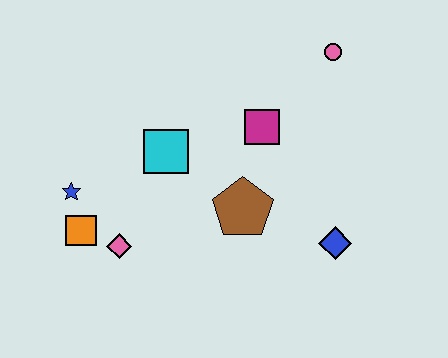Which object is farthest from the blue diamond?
The blue star is farthest from the blue diamond.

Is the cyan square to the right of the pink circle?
No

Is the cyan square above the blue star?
Yes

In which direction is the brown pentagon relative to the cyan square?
The brown pentagon is to the right of the cyan square.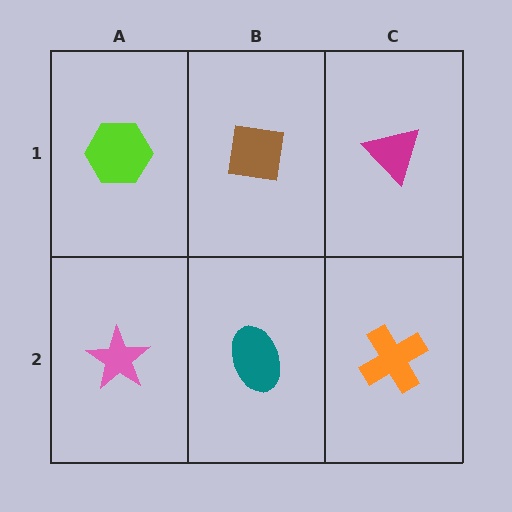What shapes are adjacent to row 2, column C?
A magenta triangle (row 1, column C), a teal ellipse (row 2, column B).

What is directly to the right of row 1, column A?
A brown square.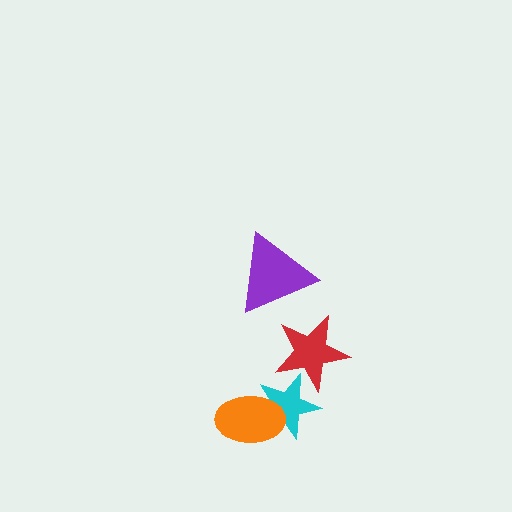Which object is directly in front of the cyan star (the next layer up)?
The orange ellipse is directly in front of the cyan star.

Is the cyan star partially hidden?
Yes, it is partially covered by another shape.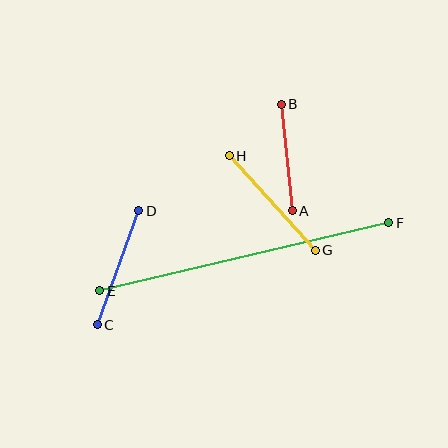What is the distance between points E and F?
The distance is approximately 297 pixels.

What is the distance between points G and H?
The distance is approximately 128 pixels.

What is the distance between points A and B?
The distance is approximately 107 pixels.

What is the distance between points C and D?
The distance is approximately 121 pixels.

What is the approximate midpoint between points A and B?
The midpoint is at approximately (287, 157) pixels.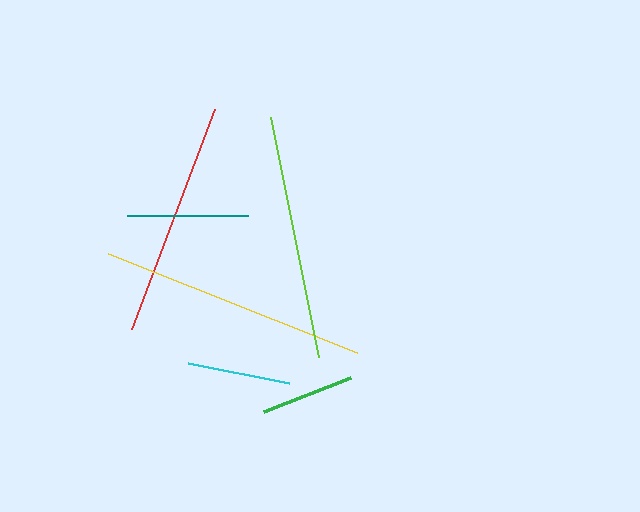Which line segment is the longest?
The yellow line is the longest at approximately 268 pixels.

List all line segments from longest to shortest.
From longest to shortest: yellow, lime, red, teal, cyan, green.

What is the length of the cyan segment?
The cyan segment is approximately 103 pixels long.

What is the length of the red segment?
The red segment is approximately 235 pixels long.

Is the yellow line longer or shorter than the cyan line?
The yellow line is longer than the cyan line.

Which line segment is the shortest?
The green line is the shortest at approximately 94 pixels.